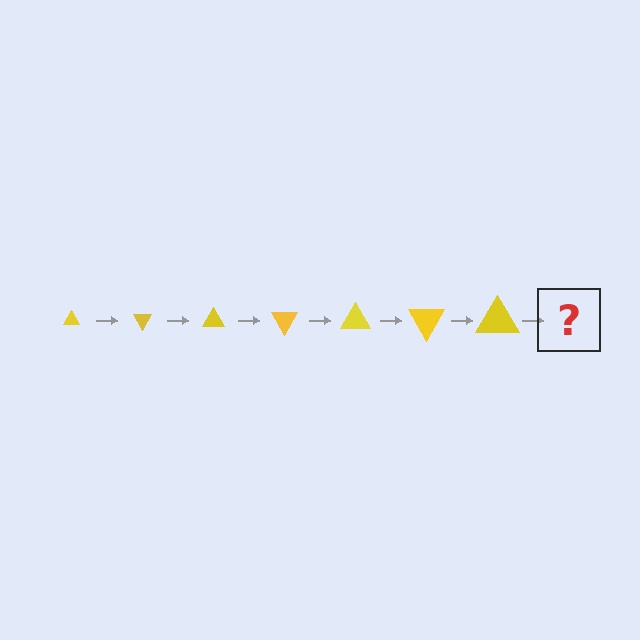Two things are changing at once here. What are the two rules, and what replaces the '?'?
The two rules are that the triangle grows larger each step and it rotates 60 degrees each step. The '?' should be a triangle, larger than the previous one and rotated 420 degrees from the start.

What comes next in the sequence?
The next element should be a triangle, larger than the previous one and rotated 420 degrees from the start.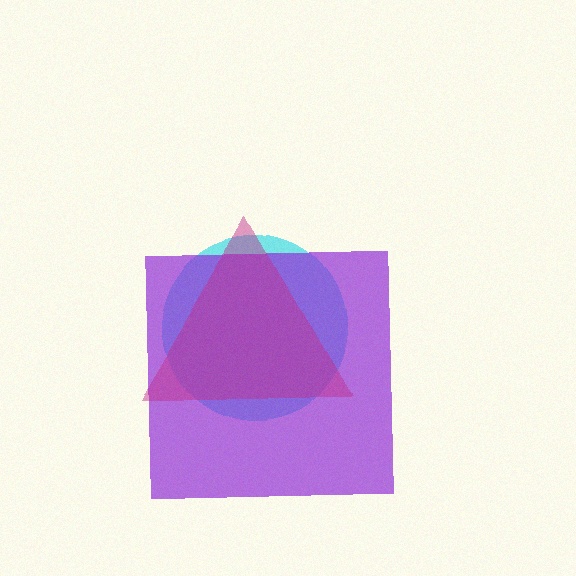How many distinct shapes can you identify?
There are 3 distinct shapes: a cyan circle, a purple square, a magenta triangle.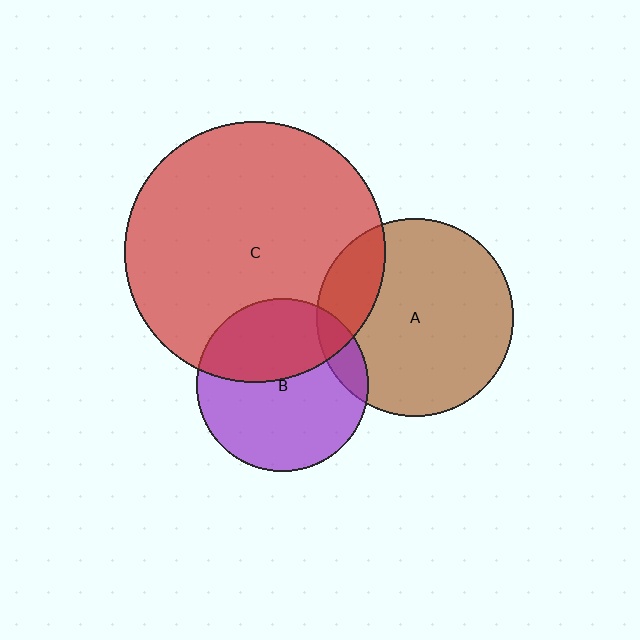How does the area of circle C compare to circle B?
Approximately 2.3 times.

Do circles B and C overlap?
Yes.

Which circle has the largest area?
Circle C (red).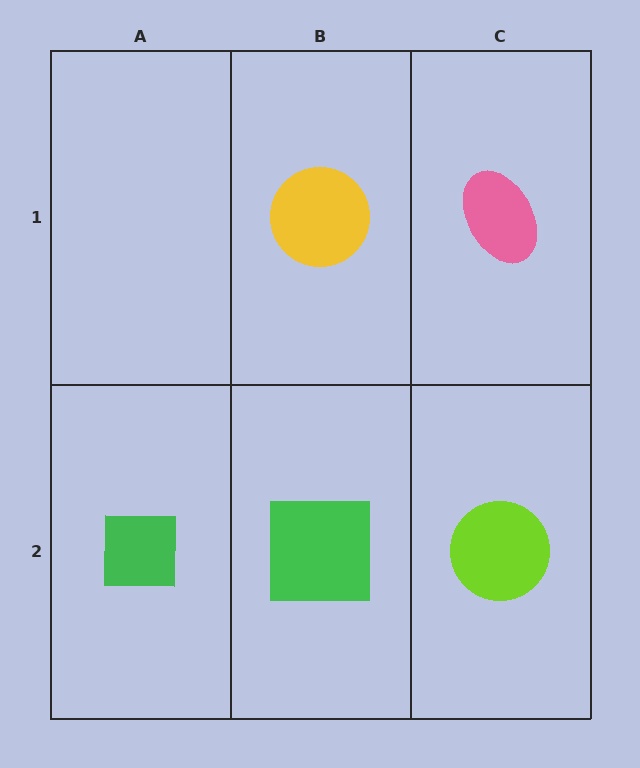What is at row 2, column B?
A green square.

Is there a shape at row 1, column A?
No, that cell is empty.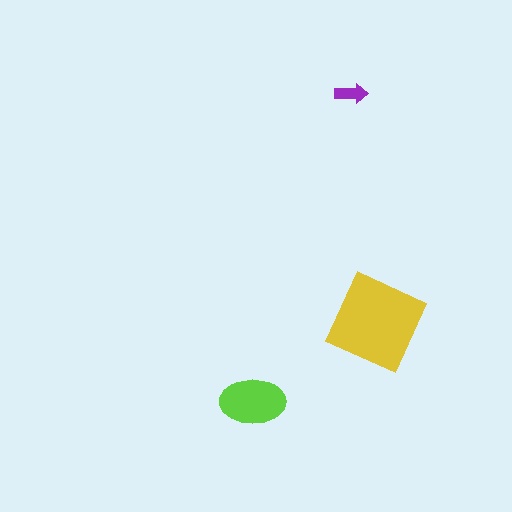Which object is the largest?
The yellow diamond.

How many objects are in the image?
There are 3 objects in the image.